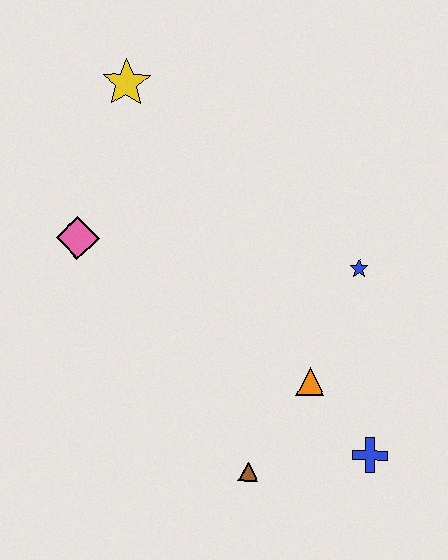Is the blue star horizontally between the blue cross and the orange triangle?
Yes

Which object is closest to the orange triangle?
The blue cross is closest to the orange triangle.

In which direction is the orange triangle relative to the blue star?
The orange triangle is below the blue star.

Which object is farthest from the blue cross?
The yellow star is farthest from the blue cross.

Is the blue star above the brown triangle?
Yes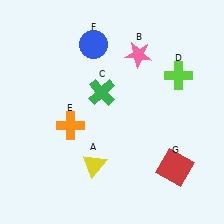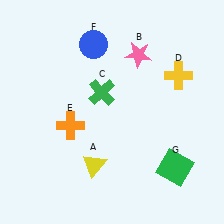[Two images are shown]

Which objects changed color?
D changed from lime to yellow. G changed from red to green.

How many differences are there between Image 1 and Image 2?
There are 2 differences between the two images.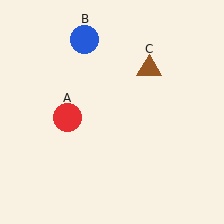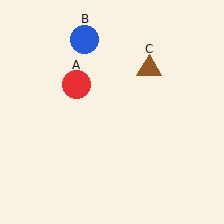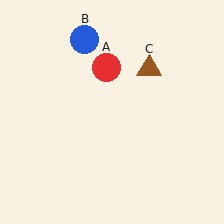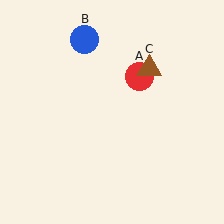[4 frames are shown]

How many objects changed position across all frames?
1 object changed position: red circle (object A).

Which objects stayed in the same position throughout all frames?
Blue circle (object B) and brown triangle (object C) remained stationary.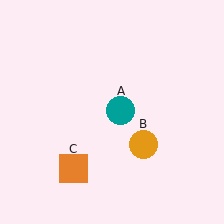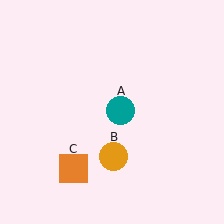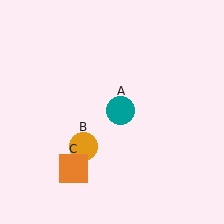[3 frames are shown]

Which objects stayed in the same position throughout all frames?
Teal circle (object A) and orange square (object C) remained stationary.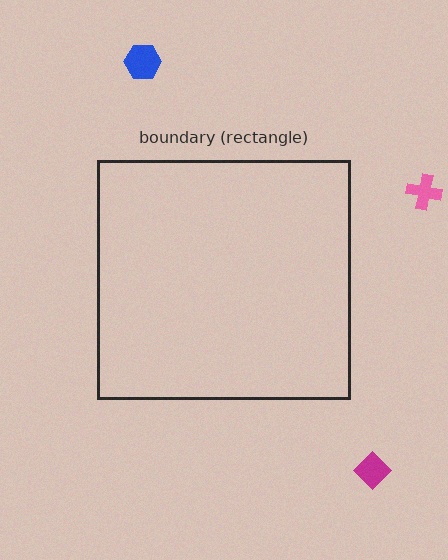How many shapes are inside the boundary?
0 inside, 3 outside.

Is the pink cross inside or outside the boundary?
Outside.